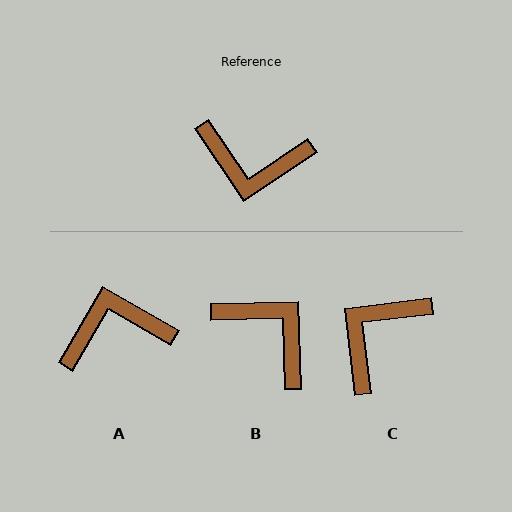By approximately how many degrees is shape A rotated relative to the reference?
Approximately 154 degrees clockwise.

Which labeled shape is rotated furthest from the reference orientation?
A, about 154 degrees away.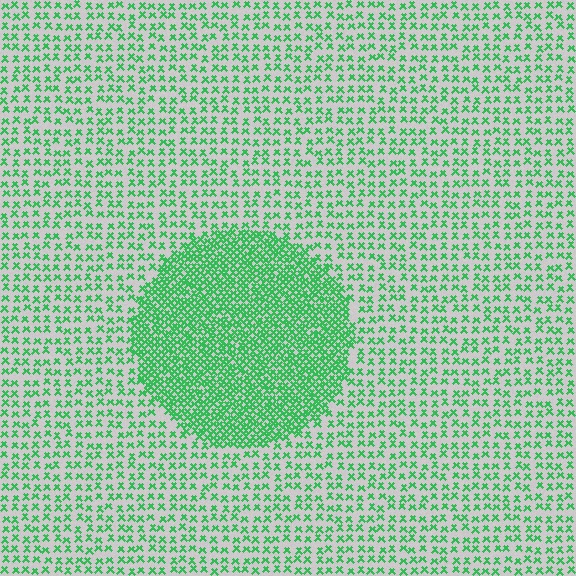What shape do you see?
I see a circle.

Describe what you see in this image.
The image contains small green elements arranged at two different densities. A circle-shaped region is visible where the elements are more densely packed than the surrounding area.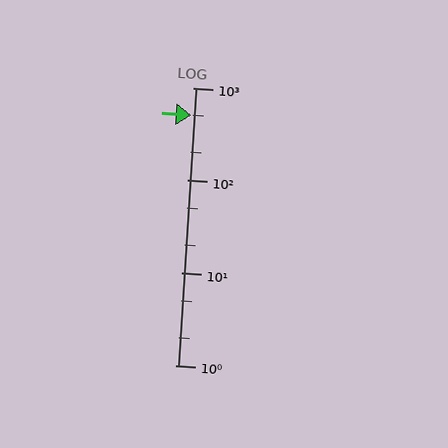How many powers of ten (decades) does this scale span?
The scale spans 3 decades, from 1 to 1000.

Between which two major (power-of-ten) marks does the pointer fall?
The pointer is between 100 and 1000.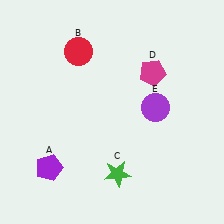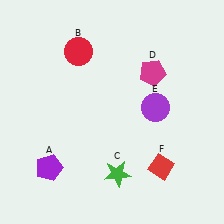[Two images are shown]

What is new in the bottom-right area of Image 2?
A red diamond (F) was added in the bottom-right area of Image 2.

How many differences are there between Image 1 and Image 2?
There is 1 difference between the two images.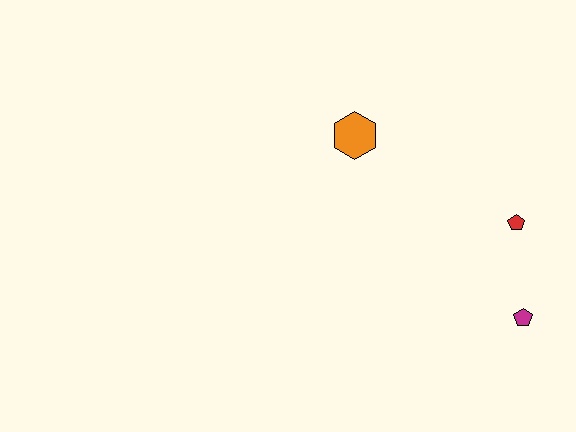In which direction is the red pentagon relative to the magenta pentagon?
The red pentagon is above the magenta pentagon.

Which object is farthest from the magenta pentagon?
The orange hexagon is farthest from the magenta pentagon.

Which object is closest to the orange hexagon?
The red pentagon is closest to the orange hexagon.